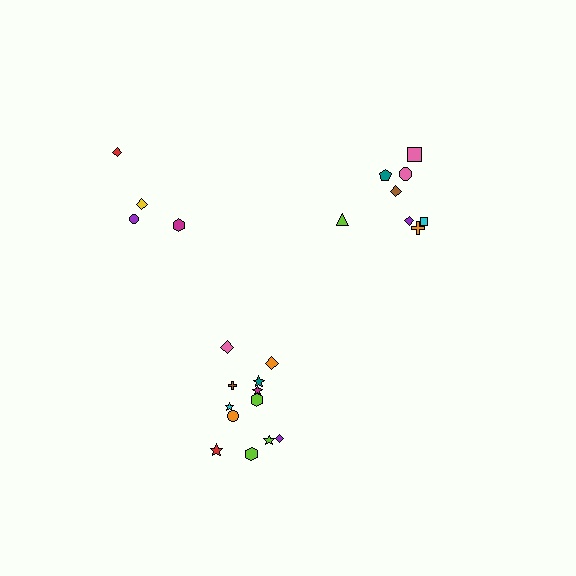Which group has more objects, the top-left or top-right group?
The top-right group.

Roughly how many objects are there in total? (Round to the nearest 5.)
Roughly 25 objects in total.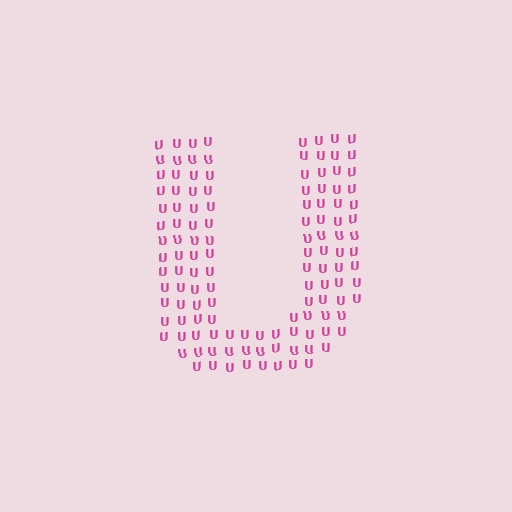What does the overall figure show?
The overall figure shows the letter U.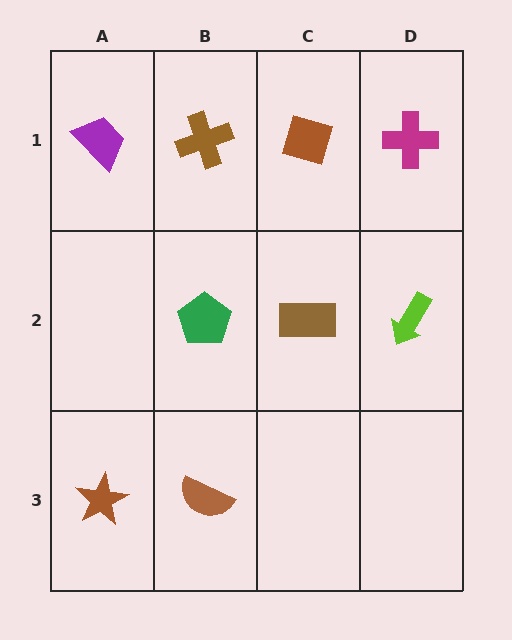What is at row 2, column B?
A green pentagon.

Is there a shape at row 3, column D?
No, that cell is empty.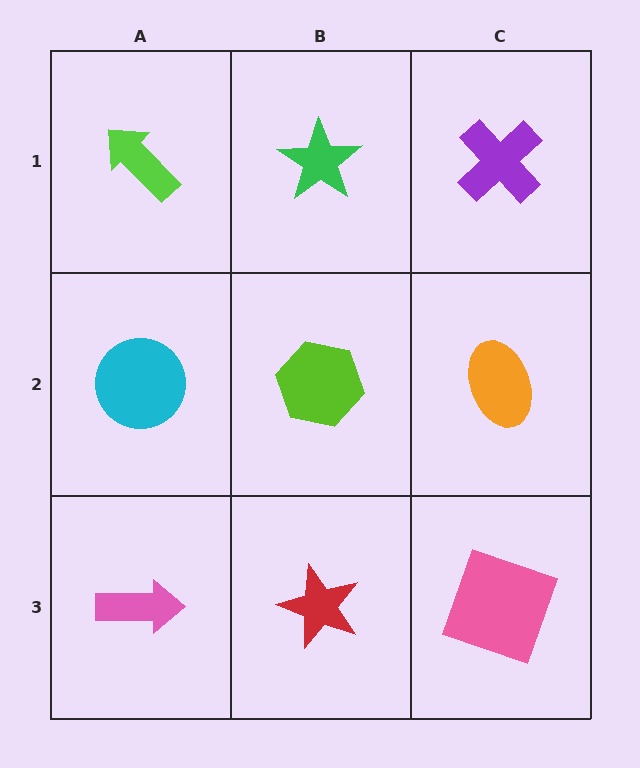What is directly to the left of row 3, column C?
A red star.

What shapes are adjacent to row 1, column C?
An orange ellipse (row 2, column C), a green star (row 1, column B).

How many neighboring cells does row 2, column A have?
3.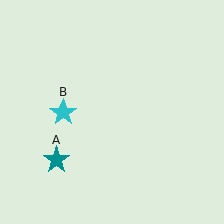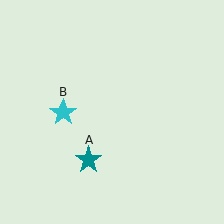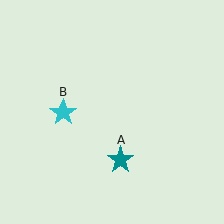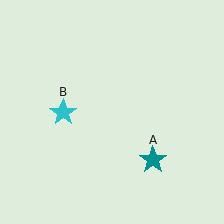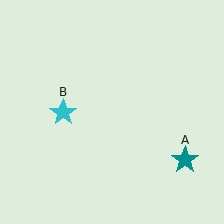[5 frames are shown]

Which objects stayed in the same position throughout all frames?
Cyan star (object B) remained stationary.